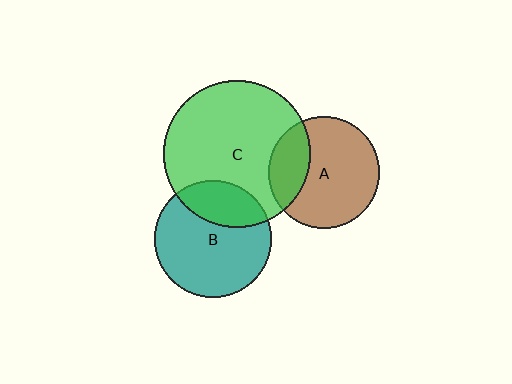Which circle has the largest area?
Circle C (green).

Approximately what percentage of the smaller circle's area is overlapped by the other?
Approximately 30%.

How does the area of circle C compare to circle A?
Approximately 1.7 times.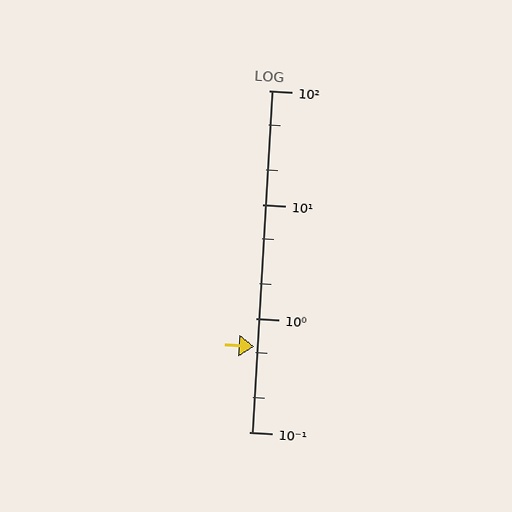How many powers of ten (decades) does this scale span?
The scale spans 3 decades, from 0.1 to 100.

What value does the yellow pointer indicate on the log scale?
The pointer indicates approximately 0.56.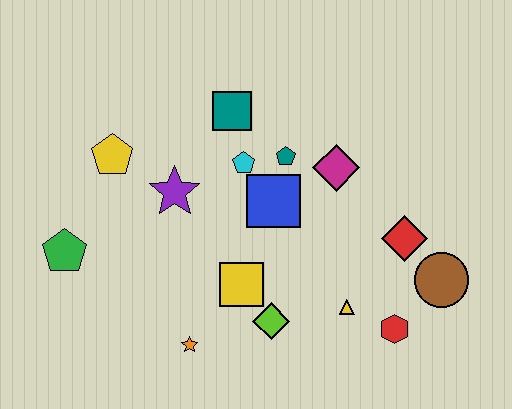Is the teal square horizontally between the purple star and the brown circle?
Yes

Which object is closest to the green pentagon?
The yellow pentagon is closest to the green pentagon.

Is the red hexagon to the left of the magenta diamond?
No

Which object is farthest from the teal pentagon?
The green pentagon is farthest from the teal pentagon.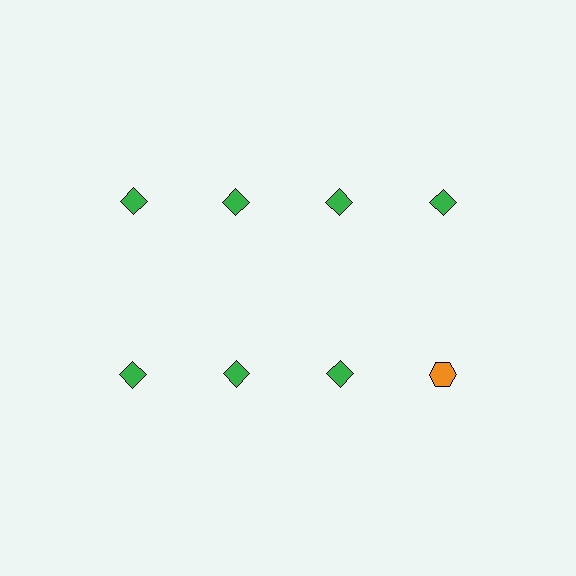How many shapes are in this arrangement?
There are 8 shapes arranged in a grid pattern.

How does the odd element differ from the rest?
It differs in both color (orange instead of green) and shape (hexagon instead of diamond).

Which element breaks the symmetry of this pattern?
The orange hexagon in the second row, second from right column breaks the symmetry. All other shapes are green diamonds.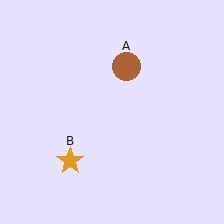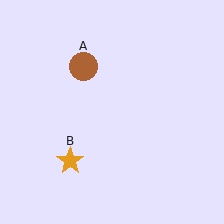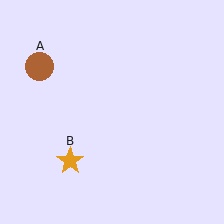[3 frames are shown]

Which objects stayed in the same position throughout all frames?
Orange star (object B) remained stationary.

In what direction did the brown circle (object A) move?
The brown circle (object A) moved left.